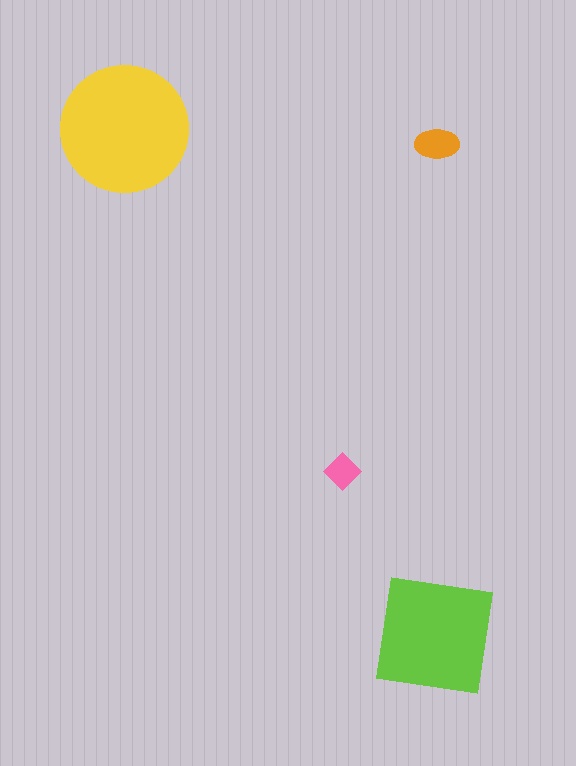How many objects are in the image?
There are 4 objects in the image.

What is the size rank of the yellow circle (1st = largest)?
1st.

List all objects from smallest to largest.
The pink diamond, the orange ellipse, the lime square, the yellow circle.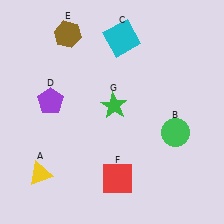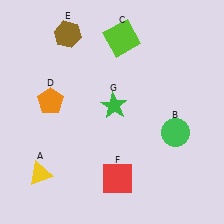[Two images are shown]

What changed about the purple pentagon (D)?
In Image 1, D is purple. In Image 2, it changed to orange.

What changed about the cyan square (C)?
In Image 1, C is cyan. In Image 2, it changed to lime.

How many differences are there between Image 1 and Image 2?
There are 2 differences between the two images.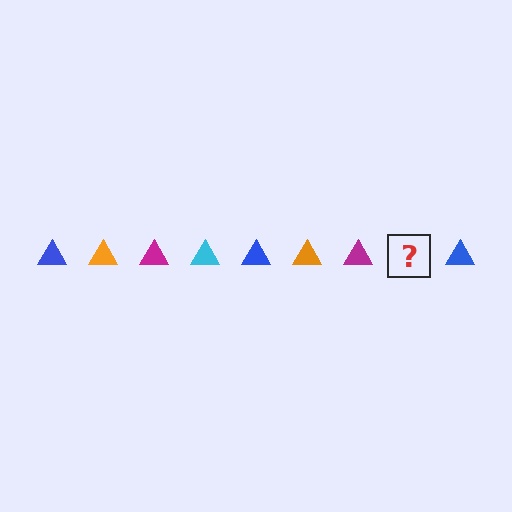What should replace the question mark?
The question mark should be replaced with a cyan triangle.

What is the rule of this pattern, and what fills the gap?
The rule is that the pattern cycles through blue, orange, magenta, cyan triangles. The gap should be filled with a cyan triangle.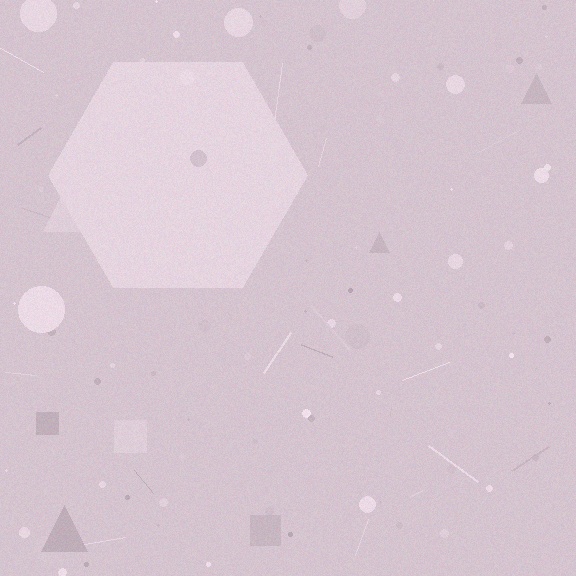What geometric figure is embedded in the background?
A hexagon is embedded in the background.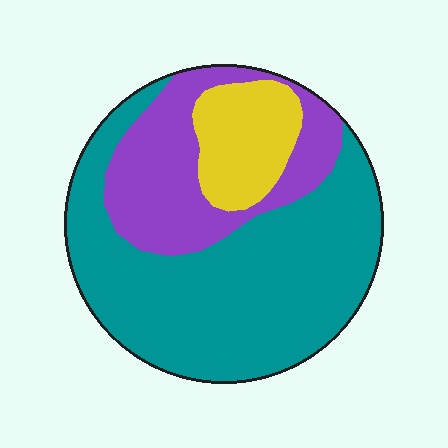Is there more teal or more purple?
Teal.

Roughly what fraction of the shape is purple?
Purple takes up between a sixth and a third of the shape.